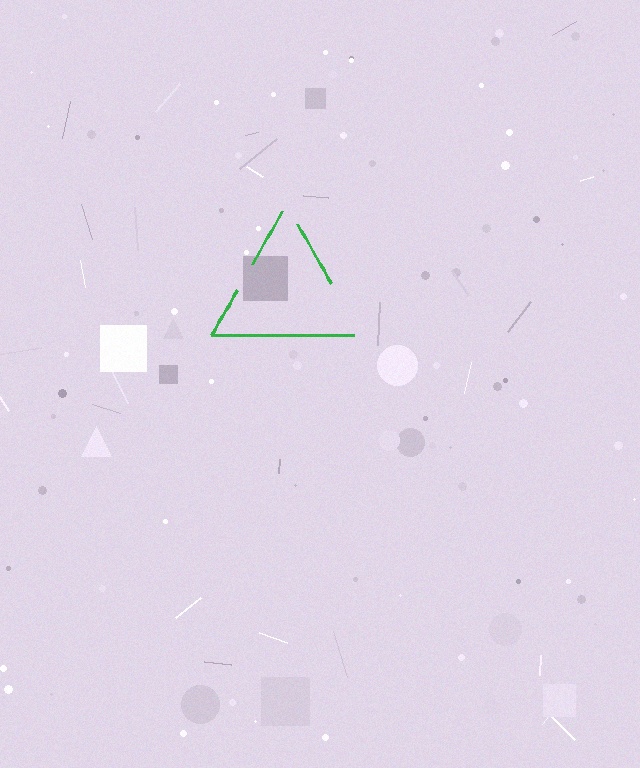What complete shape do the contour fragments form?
The contour fragments form a triangle.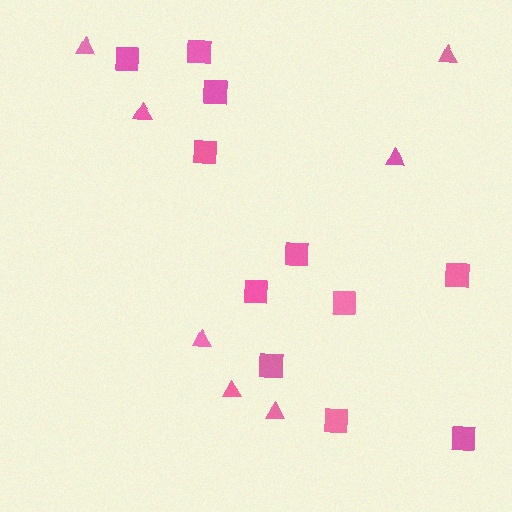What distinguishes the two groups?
There are 2 groups: one group of triangles (7) and one group of squares (11).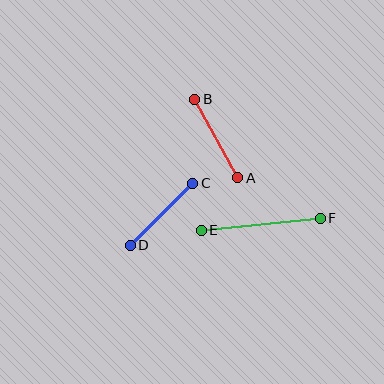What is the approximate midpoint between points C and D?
The midpoint is at approximately (162, 214) pixels.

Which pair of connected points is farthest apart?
Points E and F are farthest apart.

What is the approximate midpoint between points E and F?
The midpoint is at approximately (261, 224) pixels.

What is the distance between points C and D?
The distance is approximately 88 pixels.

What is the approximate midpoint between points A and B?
The midpoint is at approximately (216, 139) pixels.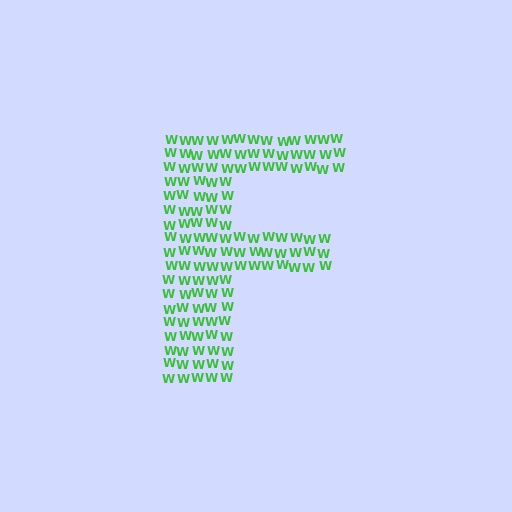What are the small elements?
The small elements are letter W's.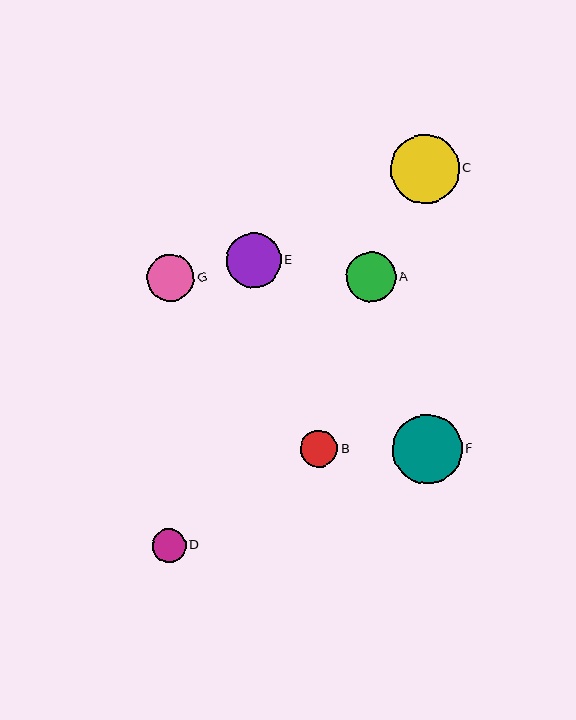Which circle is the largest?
Circle F is the largest with a size of approximately 70 pixels.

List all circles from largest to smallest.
From largest to smallest: F, C, E, A, G, B, D.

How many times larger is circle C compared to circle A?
Circle C is approximately 1.4 times the size of circle A.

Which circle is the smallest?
Circle D is the smallest with a size of approximately 34 pixels.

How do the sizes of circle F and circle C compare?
Circle F and circle C are approximately the same size.